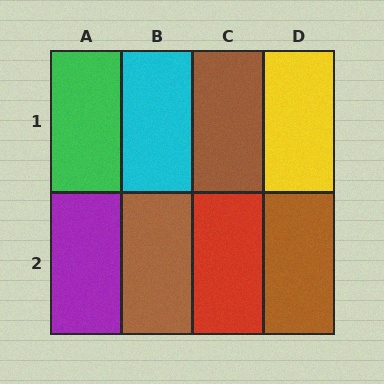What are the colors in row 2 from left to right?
Purple, brown, red, brown.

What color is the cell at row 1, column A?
Green.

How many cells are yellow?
1 cell is yellow.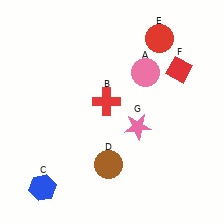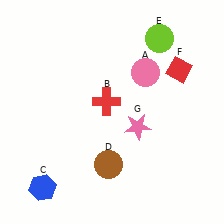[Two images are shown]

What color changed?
The circle (E) changed from red in Image 1 to lime in Image 2.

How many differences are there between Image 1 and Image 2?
There is 1 difference between the two images.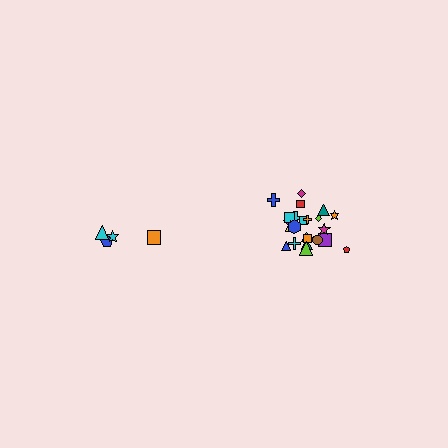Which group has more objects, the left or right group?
The right group.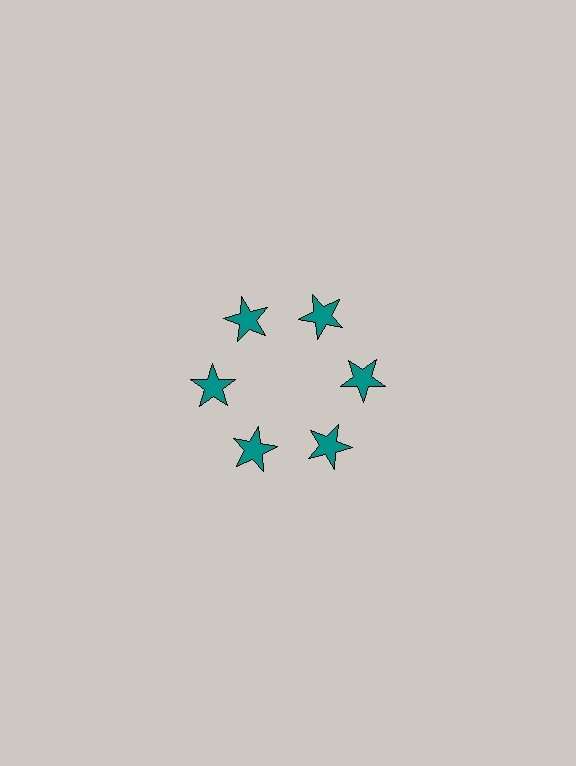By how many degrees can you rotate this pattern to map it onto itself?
The pattern maps onto itself every 60 degrees of rotation.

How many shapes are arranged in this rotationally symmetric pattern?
There are 6 shapes, arranged in 6 groups of 1.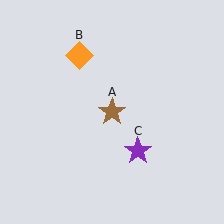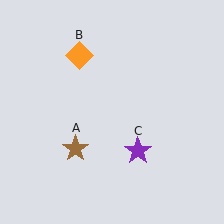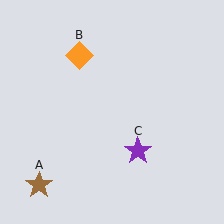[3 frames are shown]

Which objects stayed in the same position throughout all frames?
Orange diamond (object B) and purple star (object C) remained stationary.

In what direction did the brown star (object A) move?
The brown star (object A) moved down and to the left.